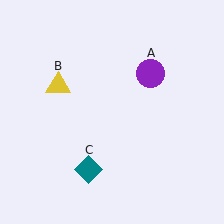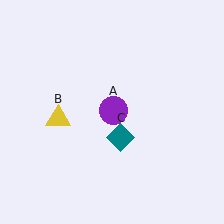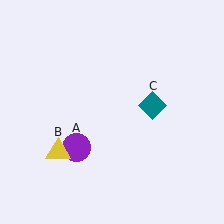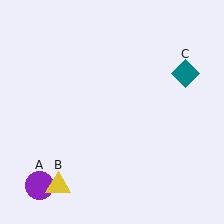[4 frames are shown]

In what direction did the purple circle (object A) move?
The purple circle (object A) moved down and to the left.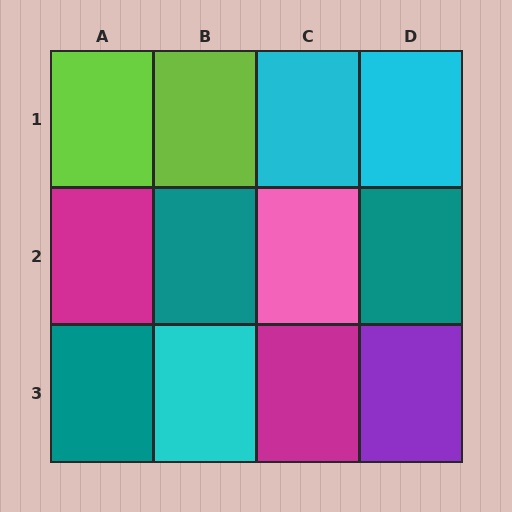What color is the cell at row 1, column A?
Lime.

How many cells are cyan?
3 cells are cyan.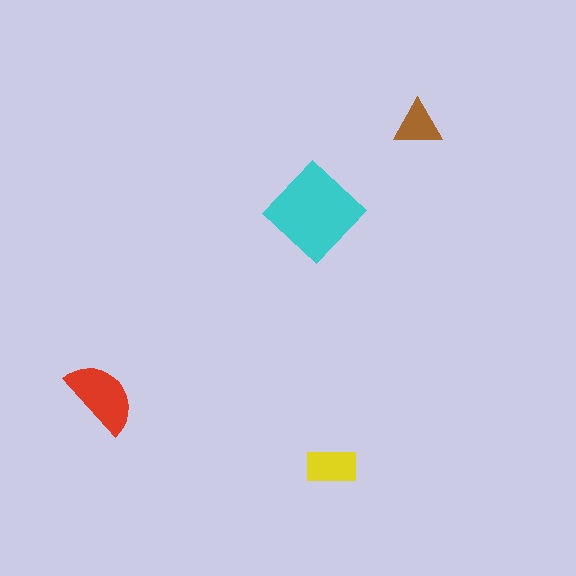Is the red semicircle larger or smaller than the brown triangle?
Larger.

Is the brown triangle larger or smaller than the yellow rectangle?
Smaller.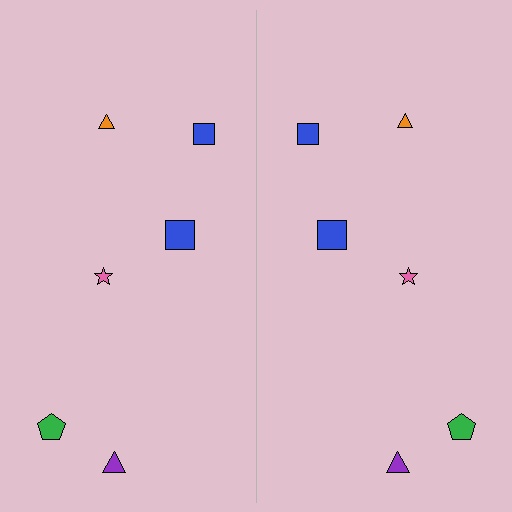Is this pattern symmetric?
Yes, this pattern has bilateral (reflection) symmetry.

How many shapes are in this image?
There are 12 shapes in this image.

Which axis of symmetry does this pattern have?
The pattern has a vertical axis of symmetry running through the center of the image.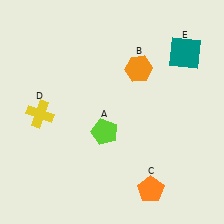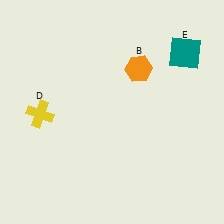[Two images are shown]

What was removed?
The orange pentagon (C), the lime pentagon (A) were removed in Image 2.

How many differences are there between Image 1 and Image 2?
There are 2 differences between the two images.